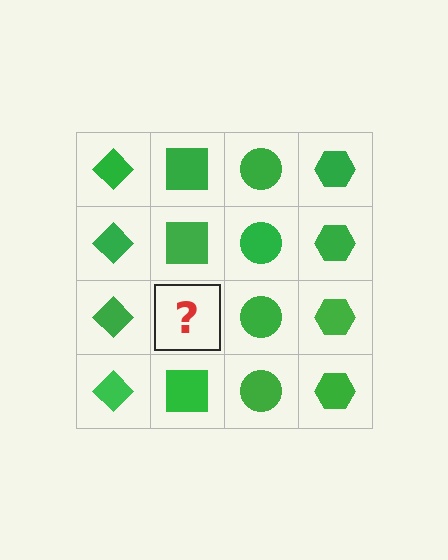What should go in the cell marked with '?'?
The missing cell should contain a green square.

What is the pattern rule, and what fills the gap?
The rule is that each column has a consistent shape. The gap should be filled with a green square.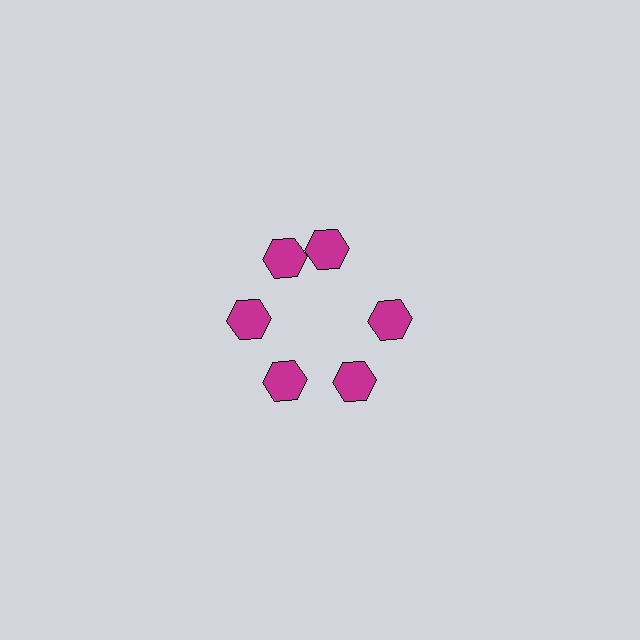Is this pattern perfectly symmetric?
No. The 6 magenta hexagons are arranged in a ring, but one element near the 1 o'clock position is rotated out of alignment along the ring, breaking the 6-fold rotational symmetry.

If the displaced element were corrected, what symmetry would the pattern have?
It would have 6-fold rotational symmetry — the pattern would map onto itself every 60 degrees.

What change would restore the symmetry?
The symmetry would be restored by rotating it back into even spacing with its neighbors so that all 6 hexagons sit at equal angles and equal distance from the center.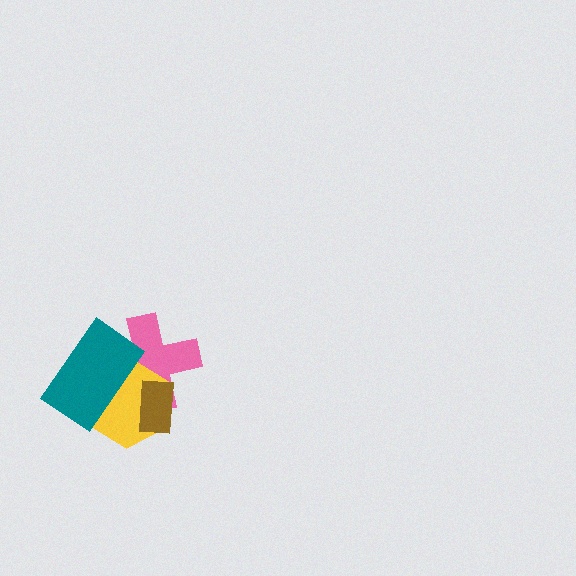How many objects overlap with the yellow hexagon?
3 objects overlap with the yellow hexagon.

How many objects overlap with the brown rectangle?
2 objects overlap with the brown rectangle.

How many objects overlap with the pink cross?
3 objects overlap with the pink cross.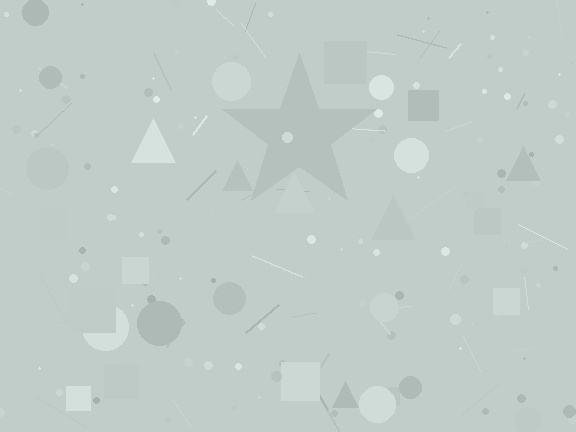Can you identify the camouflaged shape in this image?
The camouflaged shape is a star.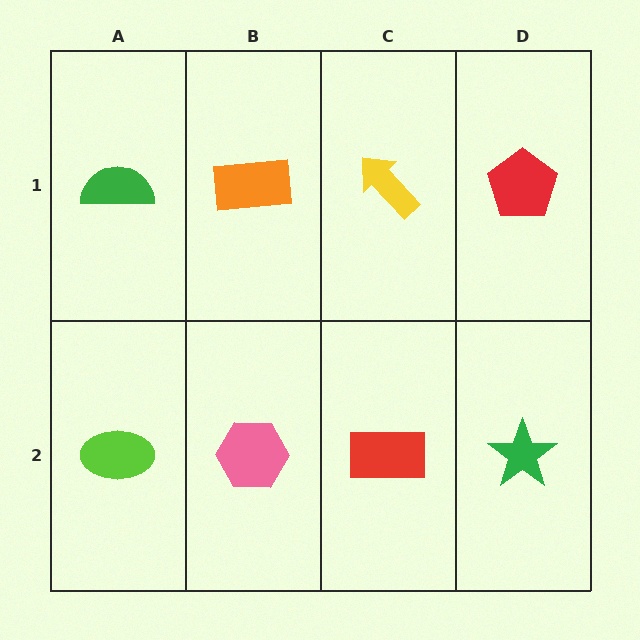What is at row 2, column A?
A lime ellipse.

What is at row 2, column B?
A pink hexagon.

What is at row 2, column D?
A green star.